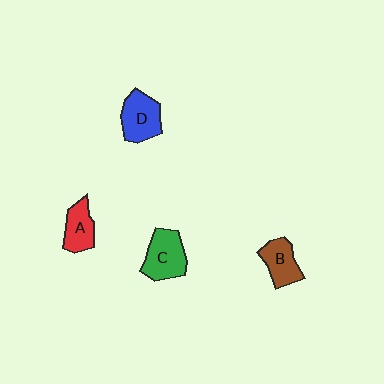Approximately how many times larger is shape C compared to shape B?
Approximately 1.3 times.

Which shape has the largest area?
Shape C (green).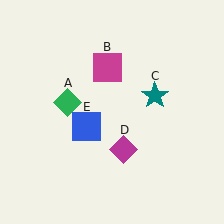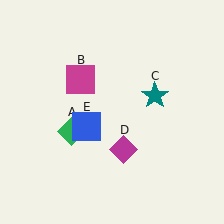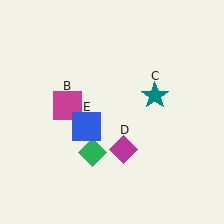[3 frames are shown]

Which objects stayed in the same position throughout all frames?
Teal star (object C) and magenta diamond (object D) and blue square (object E) remained stationary.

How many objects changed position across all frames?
2 objects changed position: green diamond (object A), magenta square (object B).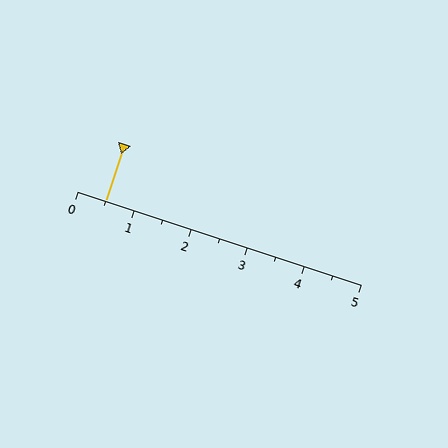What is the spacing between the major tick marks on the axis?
The major ticks are spaced 1 apart.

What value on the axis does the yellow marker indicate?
The marker indicates approximately 0.5.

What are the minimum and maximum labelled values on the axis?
The axis runs from 0 to 5.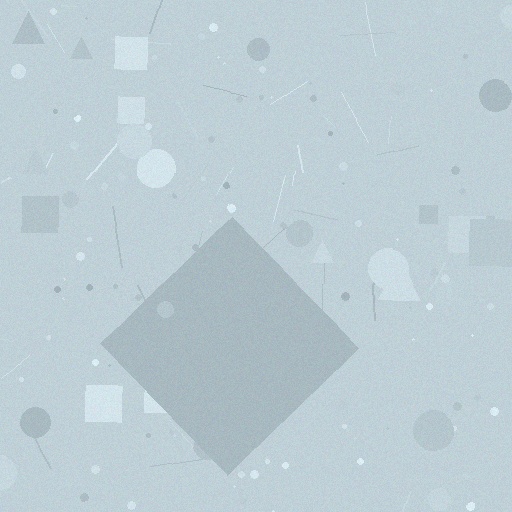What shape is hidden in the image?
A diamond is hidden in the image.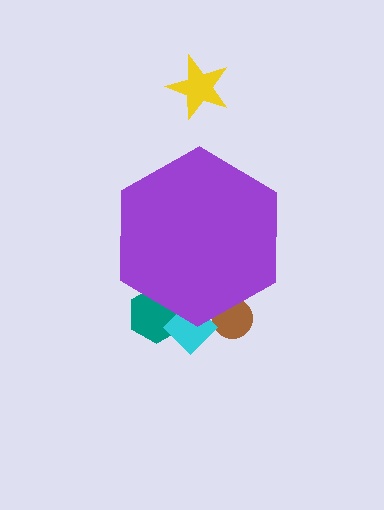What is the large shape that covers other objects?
A purple hexagon.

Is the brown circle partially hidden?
Yes, the brown circle is partially hidden behind the purple hexagon.